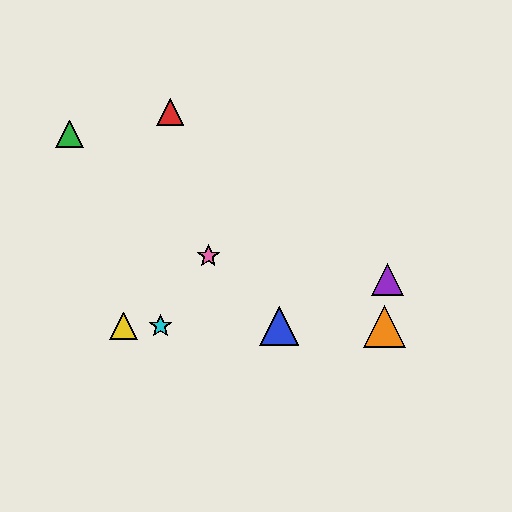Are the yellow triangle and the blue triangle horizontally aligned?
Yes, both are at y≈326.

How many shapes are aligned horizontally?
4 shapes (the blue triangle, the yellow triangle, the orange triangle, the cyan star) are aligned horizontally.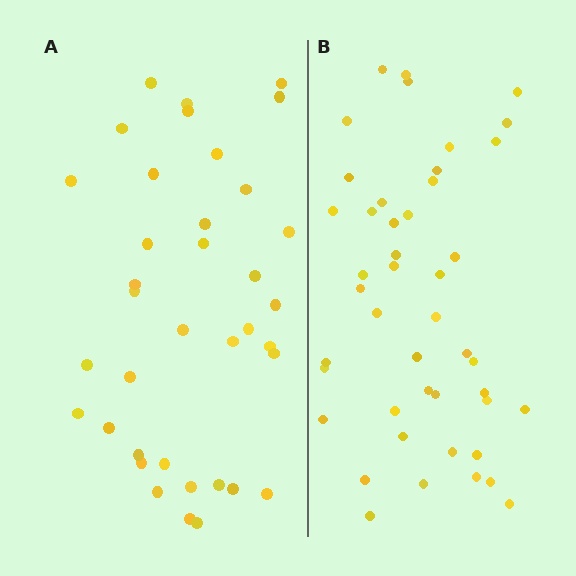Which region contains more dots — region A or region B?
Region B (the right region) has more dots.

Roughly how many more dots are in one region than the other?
Region B has roughly 8 or so more dots than region A.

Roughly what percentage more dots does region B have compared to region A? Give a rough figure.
About 20% more.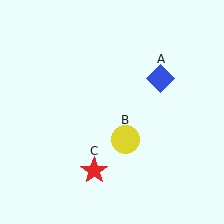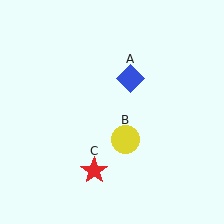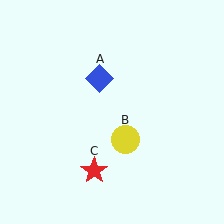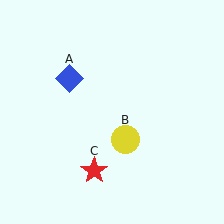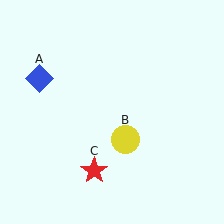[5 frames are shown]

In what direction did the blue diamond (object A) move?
The blue diamond (object A) moved left.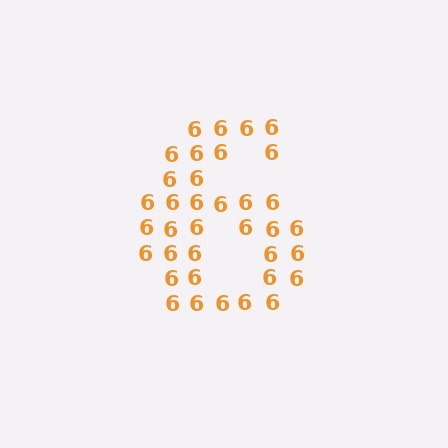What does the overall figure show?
The overall figure shows the digit 6.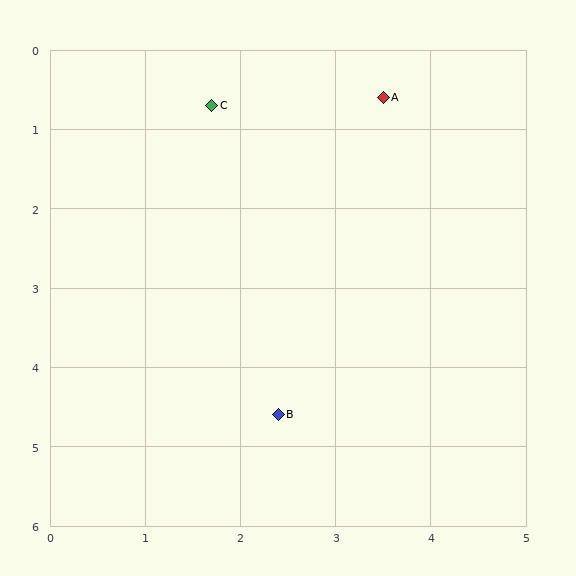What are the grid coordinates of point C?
Point C is at approximately (1.7, 0.7).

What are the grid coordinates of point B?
Point B is at approximately (2.4, 4.6).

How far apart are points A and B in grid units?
Points A and B are about 4.1 grid units apart.